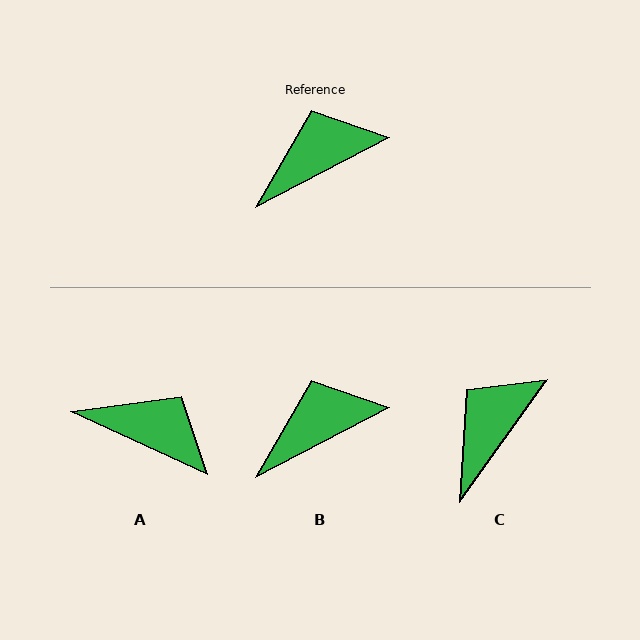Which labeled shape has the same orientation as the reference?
B.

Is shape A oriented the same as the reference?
No, it is off by about 53 degrees.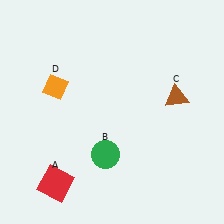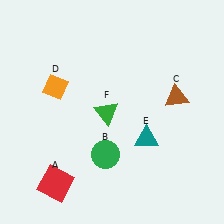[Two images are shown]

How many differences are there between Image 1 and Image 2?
There are 2 differences between the two images.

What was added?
A teal triangle (E), a green triangle (F) were added in Image 2.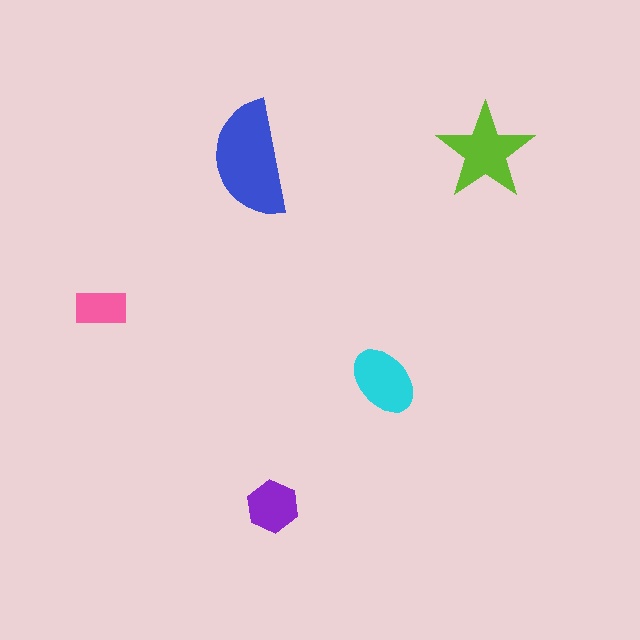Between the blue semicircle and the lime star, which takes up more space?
The blue semicircle.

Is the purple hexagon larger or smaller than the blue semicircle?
Smaller.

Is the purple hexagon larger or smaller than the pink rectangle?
Larger.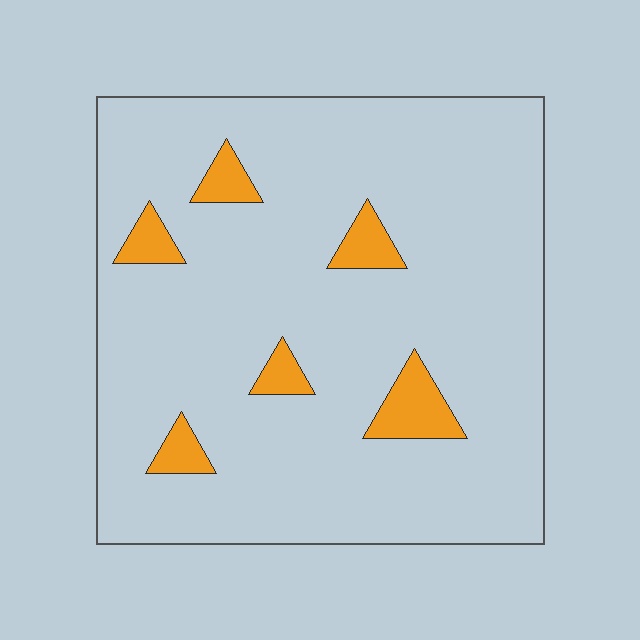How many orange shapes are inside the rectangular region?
6.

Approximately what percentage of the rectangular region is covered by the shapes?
Approximately 10%.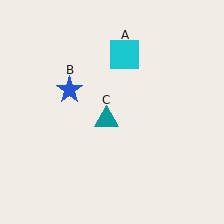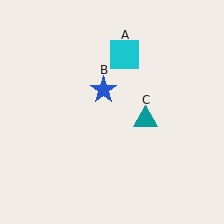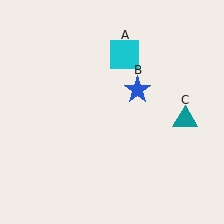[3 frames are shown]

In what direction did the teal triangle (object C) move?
The teal triangle (object C) moved right.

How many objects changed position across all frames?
2 objects changed position: blue star (object B), teal triangle (object C).